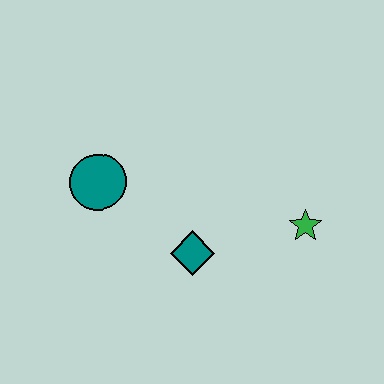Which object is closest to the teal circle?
The teal diamond is closest to the teal circle.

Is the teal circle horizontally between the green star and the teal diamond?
No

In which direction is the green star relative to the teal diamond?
The green star is to the right of the teal diamond.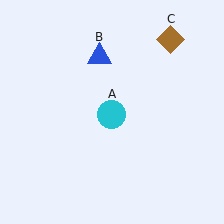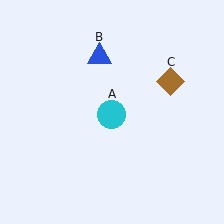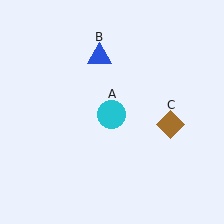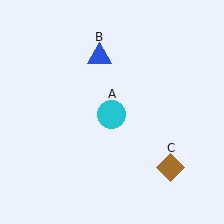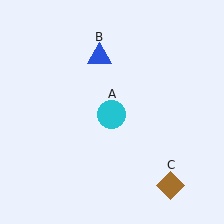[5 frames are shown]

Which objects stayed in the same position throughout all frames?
Cyan circle (object A) and blue triangle (object B) remained stationary.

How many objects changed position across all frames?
1 object changed position: brown diamond (object C).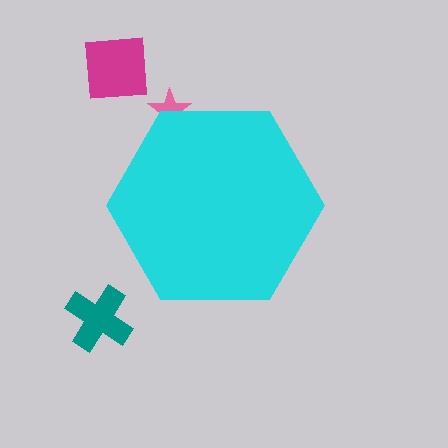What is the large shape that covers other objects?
A cyan hexagon.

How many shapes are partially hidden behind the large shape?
1 shape is partially hidden.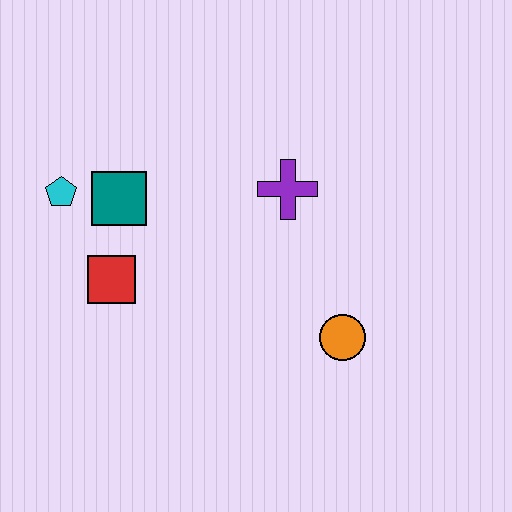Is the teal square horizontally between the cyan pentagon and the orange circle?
Yes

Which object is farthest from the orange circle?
The cyan pentagon is farthest from the orange circle.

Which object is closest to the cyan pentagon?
The teal square is closest to the cyan pentagon.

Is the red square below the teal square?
Yes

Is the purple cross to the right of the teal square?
Yes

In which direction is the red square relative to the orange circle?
The red square is to the left of the orange circle.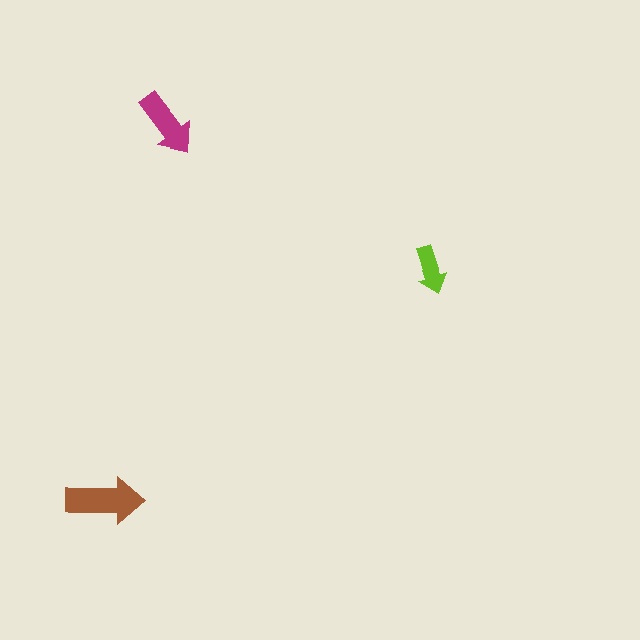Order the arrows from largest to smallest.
the brown one, the magenta one, the lime one.